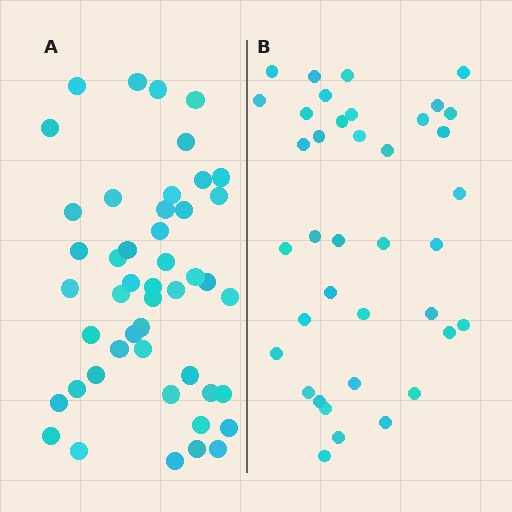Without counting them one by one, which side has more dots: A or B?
Region A (the left region) has more dots.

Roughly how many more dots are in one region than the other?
Region A has roughly 8 or so more dots than region B.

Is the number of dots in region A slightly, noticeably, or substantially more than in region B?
Region A has only slightly more — the two regions are fairly close. The ratio is roughly 1.2 to 1.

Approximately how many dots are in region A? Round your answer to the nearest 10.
About 50 dots. (The exact count is 47, which rounds to 50.)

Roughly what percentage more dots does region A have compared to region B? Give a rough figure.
About 25% more.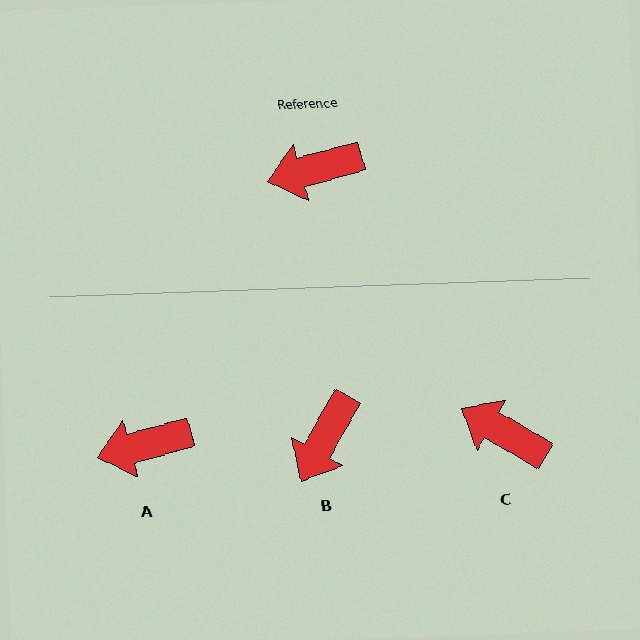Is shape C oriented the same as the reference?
No, it is off by about 45 degrees.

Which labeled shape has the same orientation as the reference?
A.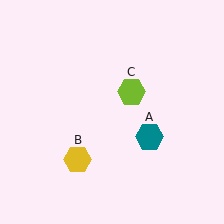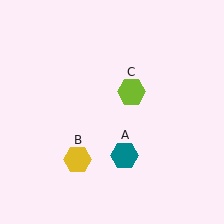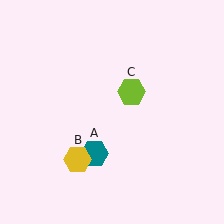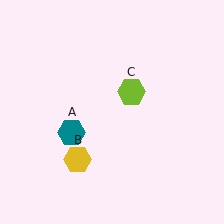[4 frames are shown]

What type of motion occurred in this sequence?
The teal hexagon (object A) rotated clockwise around the center of the scene.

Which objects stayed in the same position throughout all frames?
Yellow hexagon (object B) and lime hexagon (object C) remained stationary.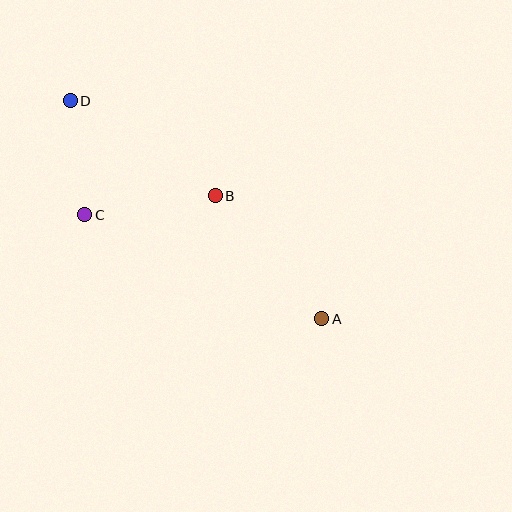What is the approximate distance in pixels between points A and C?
The distance between A and C is approximately 259 pixels.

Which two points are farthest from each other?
Points A and D are farthest from each other.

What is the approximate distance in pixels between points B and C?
The distance between B and C is approximately 132 pixels.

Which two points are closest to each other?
Points C and D are closest to each other.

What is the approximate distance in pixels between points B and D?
The distance between B and D is approximately 173 pixels.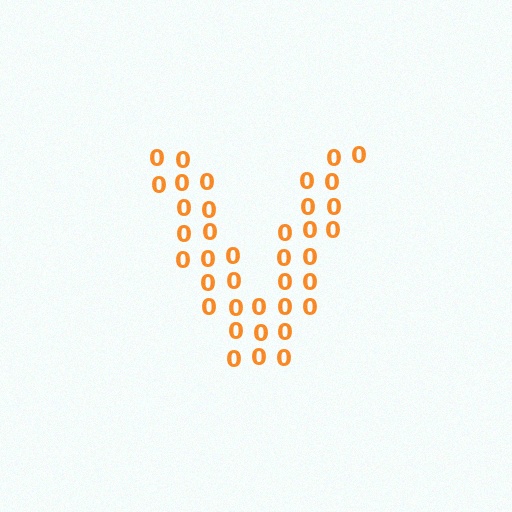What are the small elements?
The small elements are digit 0's.